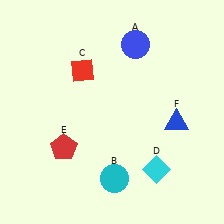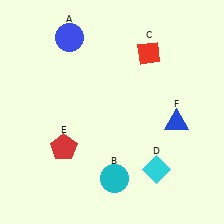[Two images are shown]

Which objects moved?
The objects that moved are: the blue circle (A), the red diamond (C).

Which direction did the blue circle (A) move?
The blue circle (A) moved left.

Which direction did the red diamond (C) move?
The red diamond (C) moved right.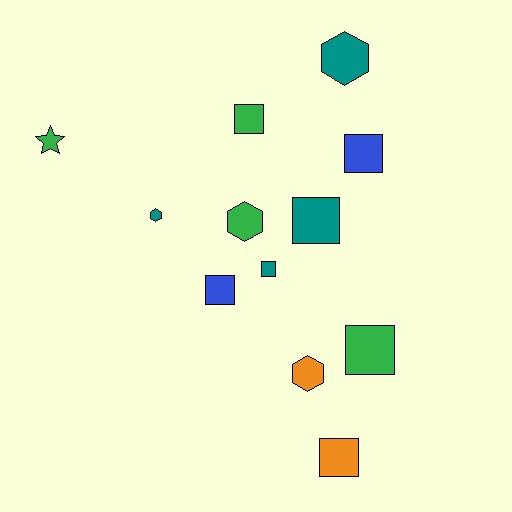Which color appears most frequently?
Green, with 4 objects.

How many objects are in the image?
There are 12 objects.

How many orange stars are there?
There are no orange stars.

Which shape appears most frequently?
Square, with 7 objects.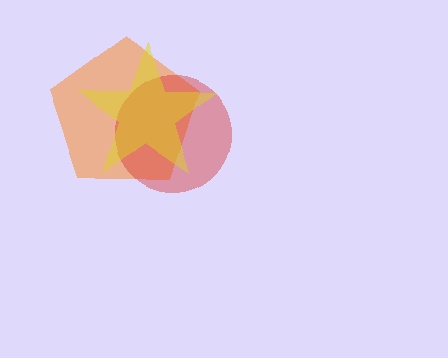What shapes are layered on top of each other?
The layered shapes are: an orange pentagon, a red circle, a yellow star.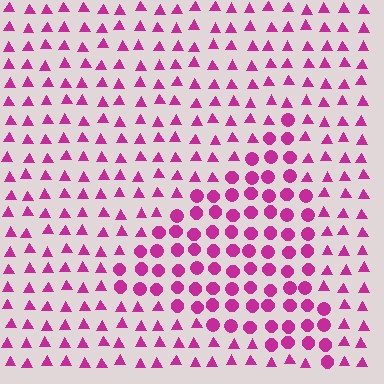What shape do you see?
I see a triangle.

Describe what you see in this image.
The image is filled with small magenta elements arranged in a uniform grid. A triangle-shaped region contains circles, while the surrounding area contains triangles. The boundary is defined purely by the change in element shape.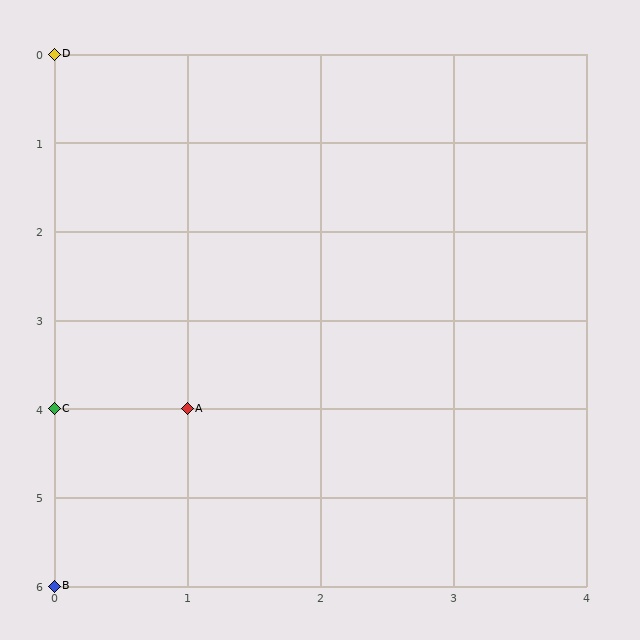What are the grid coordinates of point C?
Point C is at grid coordinates (0, 4).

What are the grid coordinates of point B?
Point B is at grid coordinates (0, 6).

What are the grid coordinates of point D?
Point D is at grid coordinates (0, 0).